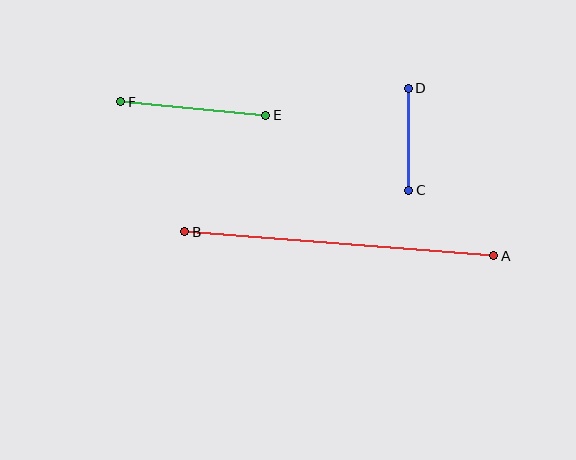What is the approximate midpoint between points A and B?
The midpoint is at approximately (339, 244) pixels.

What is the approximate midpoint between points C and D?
The midpoint is at approximately (408, 139) pixels.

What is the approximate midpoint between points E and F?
The midpoint is at approximately (193, 108) pixels.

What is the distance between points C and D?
The distance is approximately 102 pixels.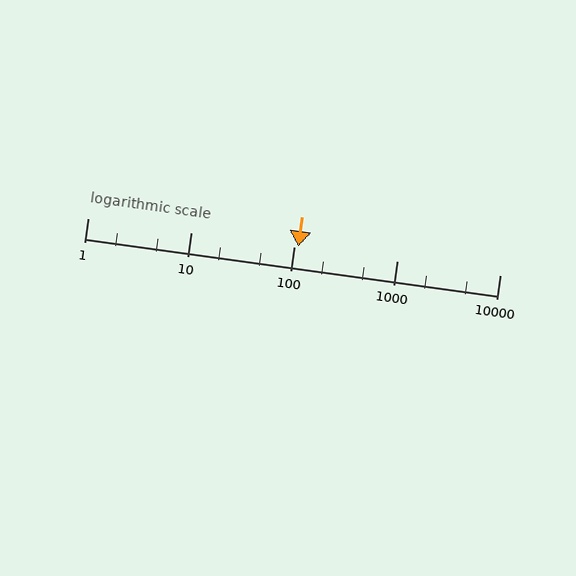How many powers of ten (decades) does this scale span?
The scale spans 4 decades, from 1 to 10000.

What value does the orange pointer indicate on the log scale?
The pointer indicates approximately 110.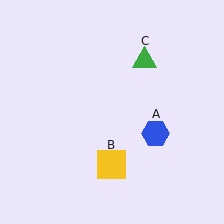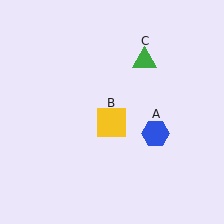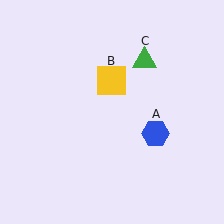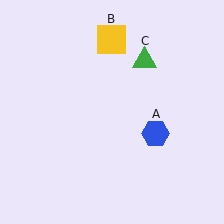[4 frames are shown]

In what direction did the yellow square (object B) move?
The yellow square (object B) moved up.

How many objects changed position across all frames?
1 object changed position: yellow square (object B).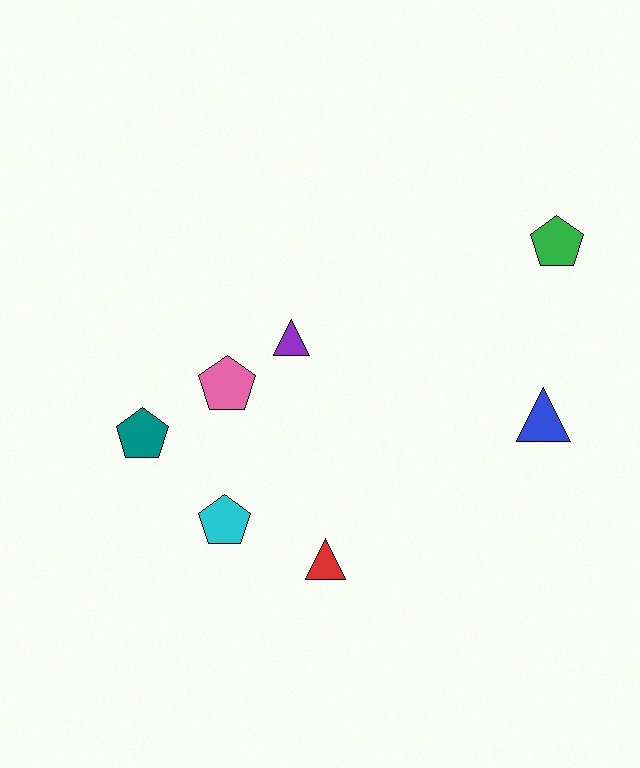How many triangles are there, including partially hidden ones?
There are 3 triangles.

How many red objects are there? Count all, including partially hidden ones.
There is 1 red object.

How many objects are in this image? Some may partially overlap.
There are 7 objects.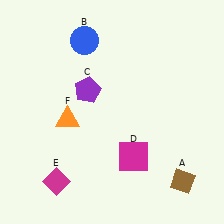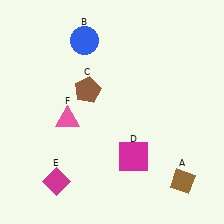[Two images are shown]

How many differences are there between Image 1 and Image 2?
There are 2 differences between the two images.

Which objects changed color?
C changed from purple to brown. F changed from orange to pink.